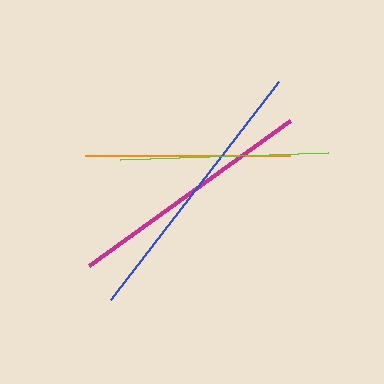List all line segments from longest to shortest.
From longest to shortest: blue, magenta, lime, orange.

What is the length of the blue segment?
The blue segment is approximately 275 pixels long.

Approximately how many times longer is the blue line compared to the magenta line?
The blue line is approximately 1.1 times the length of the magenta line.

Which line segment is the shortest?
The orange line is the shortest at approximately 206 pixels.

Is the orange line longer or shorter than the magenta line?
The magenta line is longer than the orange line.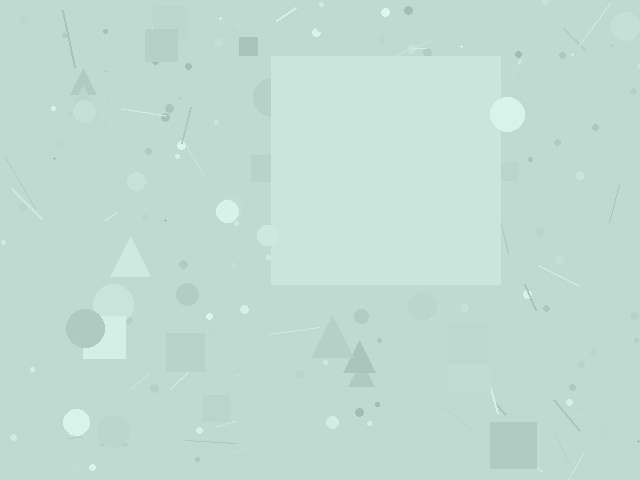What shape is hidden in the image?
A square is hidden in the image.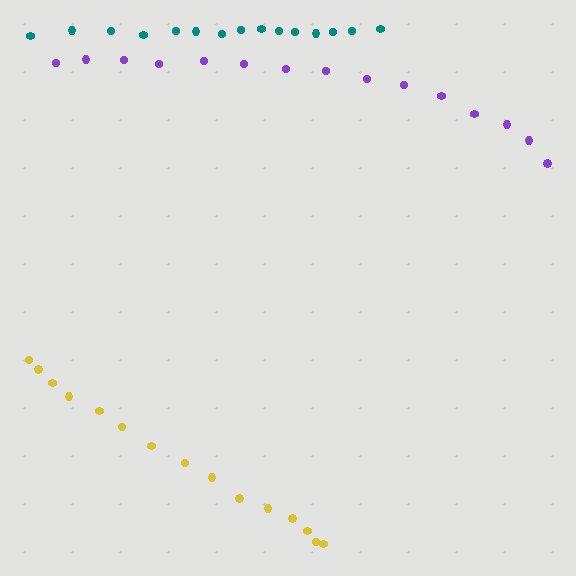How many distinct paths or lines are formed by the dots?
There are 3 distinct paths.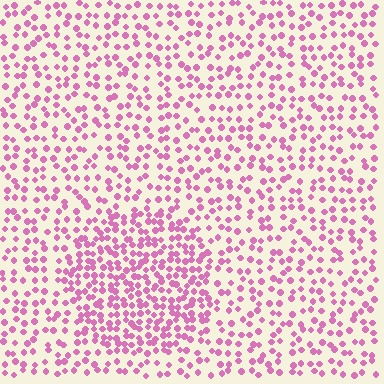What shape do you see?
I see a circle.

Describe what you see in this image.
The image contains small pink elements arranged at two different densities. A circle-shaped region is visible where the elements are more densely packed than the surrounding area.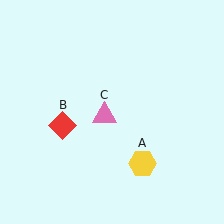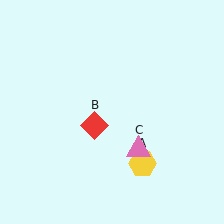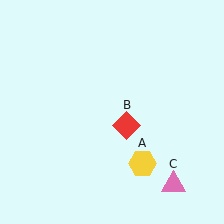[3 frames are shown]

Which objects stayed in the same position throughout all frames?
Yellow hexagon (object A) remained stationary.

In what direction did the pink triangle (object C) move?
The pink triangle (object C) moved down and to the right.